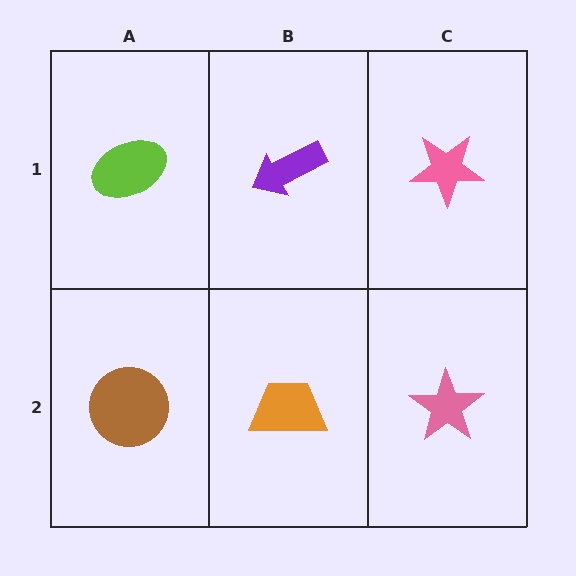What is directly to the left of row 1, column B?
A lime ellipse.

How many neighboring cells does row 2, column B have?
3.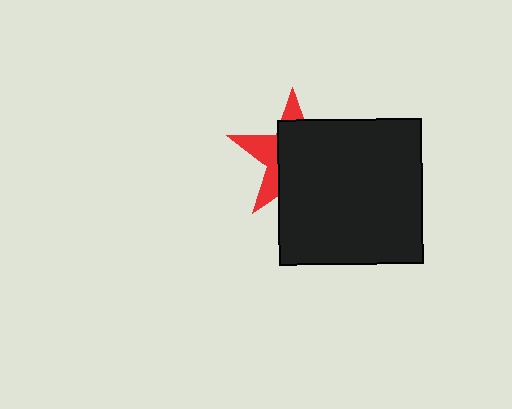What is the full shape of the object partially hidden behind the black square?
The partially hidden object is a red star.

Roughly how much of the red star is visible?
A small part of it is visible (roughly 34%).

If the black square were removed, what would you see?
You would see the complete red star.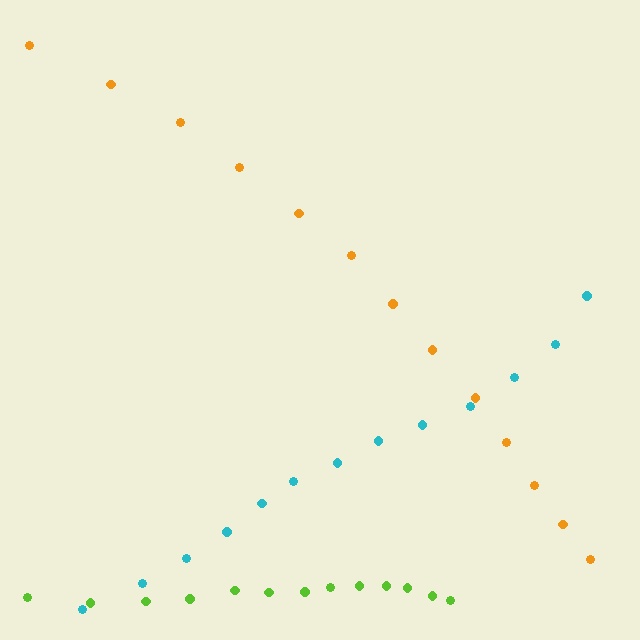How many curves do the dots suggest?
There are 3 distinct paths.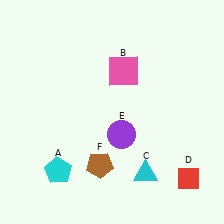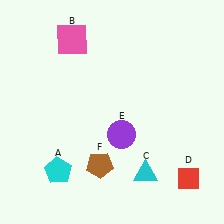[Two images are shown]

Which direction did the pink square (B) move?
The pink square (B) moved left.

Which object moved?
The pink square (B) moved left.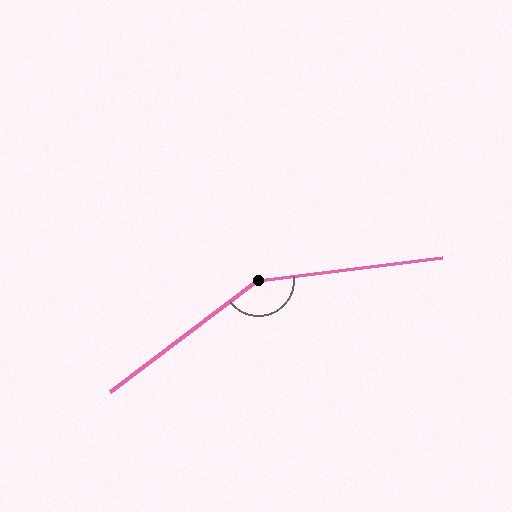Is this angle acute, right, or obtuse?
It is obtuse.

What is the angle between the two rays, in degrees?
Approximately 150 degrees.